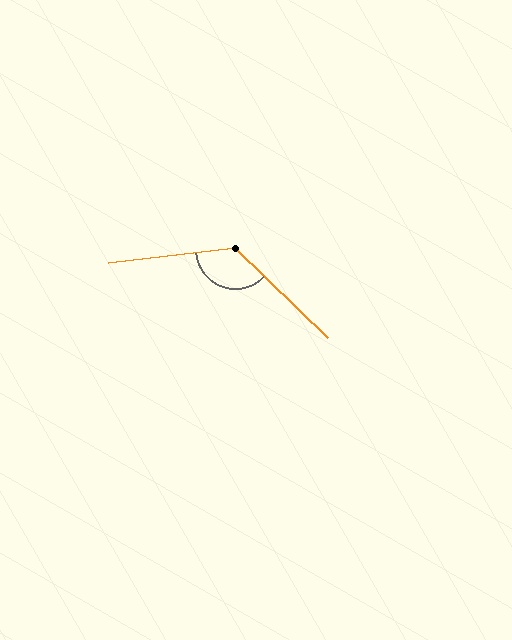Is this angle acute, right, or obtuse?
It is obtuse.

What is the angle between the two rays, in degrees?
Approximately 130 degrees.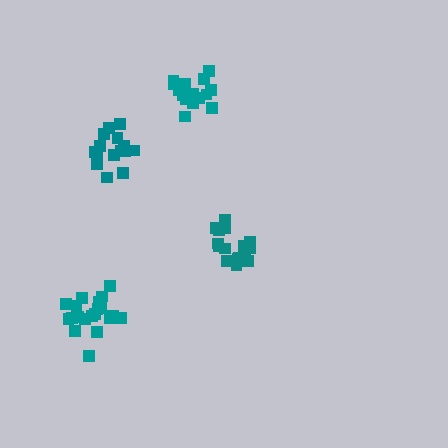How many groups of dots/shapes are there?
There are 4 groups.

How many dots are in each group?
Group 1: 15 dots, Group 2: 20 dots, Group 3: 18 dots, Group 4: 16 dots (69 total).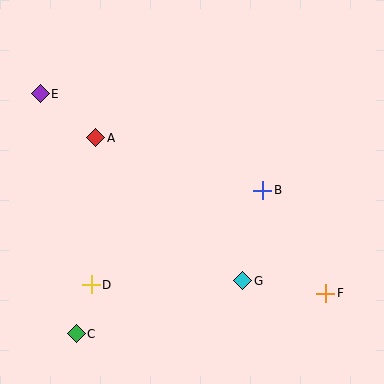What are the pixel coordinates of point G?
Point G is at (243, 281).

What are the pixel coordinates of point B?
Point B is at (263, 190).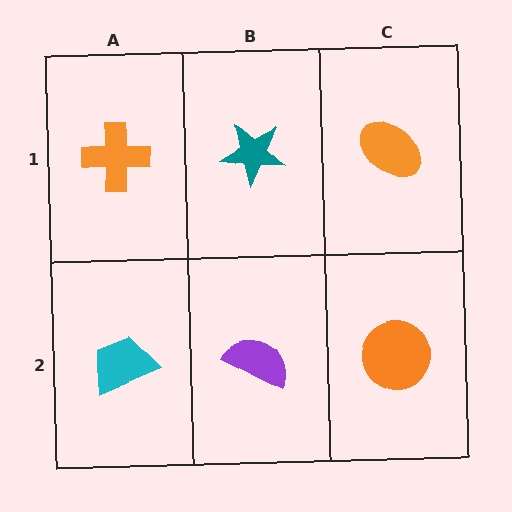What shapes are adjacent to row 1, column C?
An orange circle (row 2, column C), a teal star (row 1, column B).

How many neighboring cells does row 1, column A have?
2.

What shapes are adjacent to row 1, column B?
A purple semicircle (row 2, column B), an orange cross (row 1, column A), an orange ellipse (row 1, column C).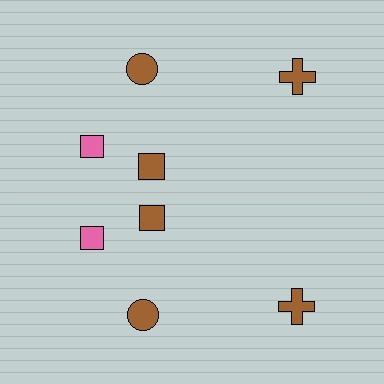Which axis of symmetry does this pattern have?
The pattern has a horizontal axis of symmetry running through the center of the image.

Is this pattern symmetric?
Yes, this pattern has bilateral (reflection) symmetry.